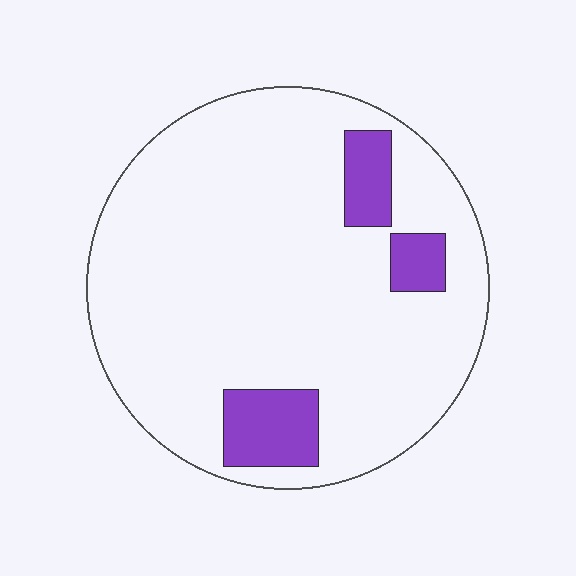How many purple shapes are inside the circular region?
3.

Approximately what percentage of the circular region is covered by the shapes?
Approximately 10%.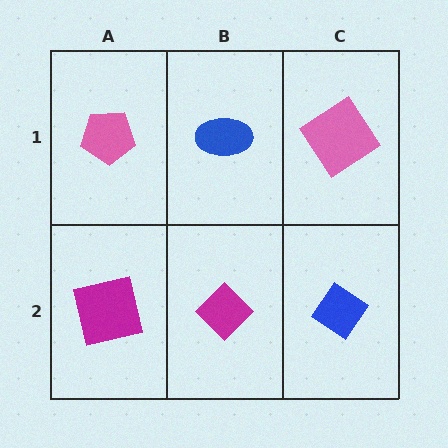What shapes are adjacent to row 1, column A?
A magenta square (row 2, column A), a blue ellipse (row 1, column B).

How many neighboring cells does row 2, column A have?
2.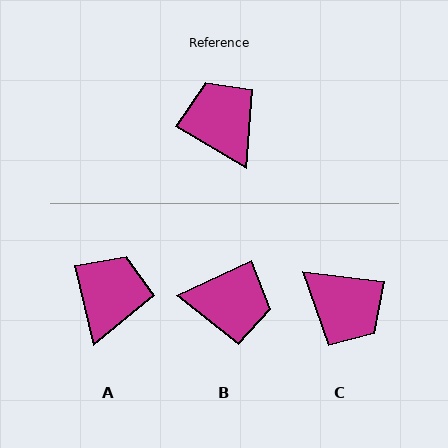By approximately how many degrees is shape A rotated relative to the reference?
Approximately 46 degrees clockwise.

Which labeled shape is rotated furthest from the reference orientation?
C, about 156 degrees away.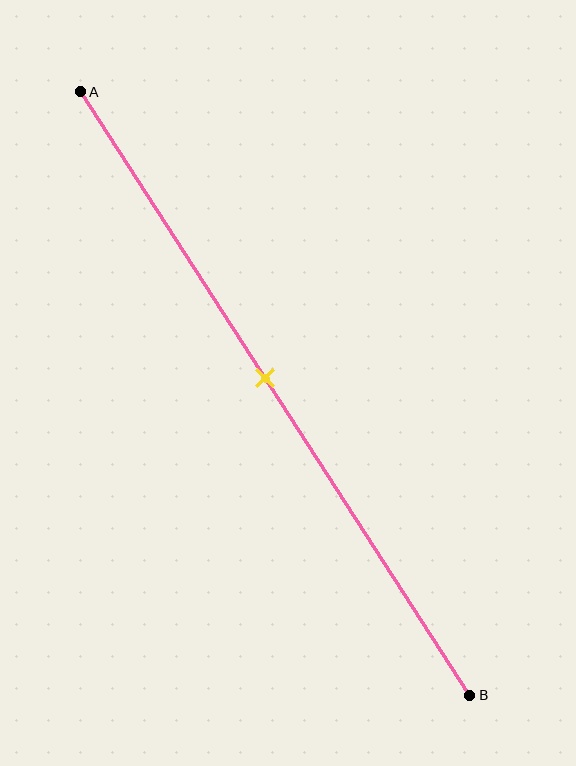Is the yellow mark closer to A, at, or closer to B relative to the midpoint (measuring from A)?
The yellow mark is approximately at the midpoint of segment AB.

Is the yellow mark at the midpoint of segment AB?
Yes, the mark is approximately at the midpoint.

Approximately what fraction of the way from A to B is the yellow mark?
The yellow mark is approximately 45% of the way from A to B.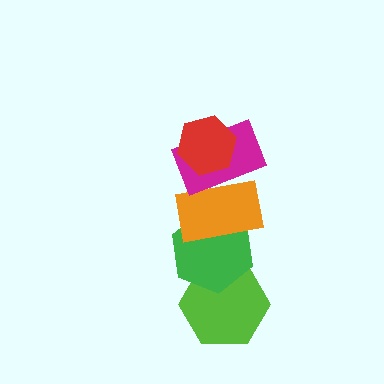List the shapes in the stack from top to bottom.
From top to bottom: the red hexagon, the magenta rectangle, the orange rectangle, the green hexagon, the lime hexagon.